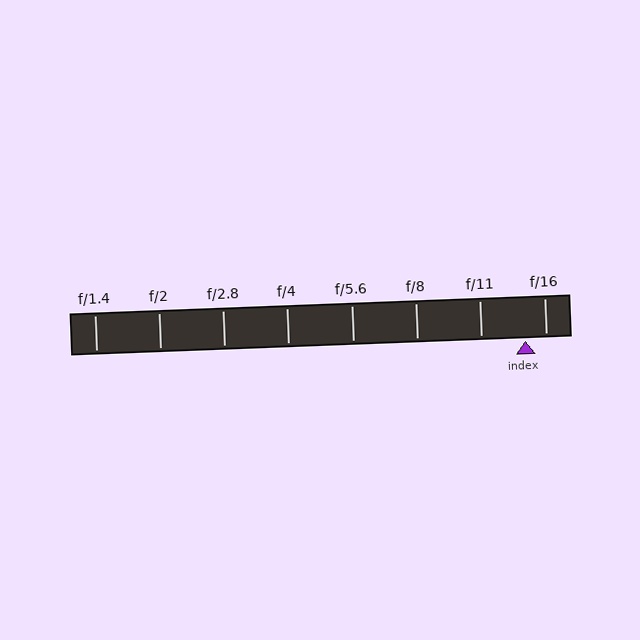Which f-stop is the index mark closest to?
The index mark is closest to f/16.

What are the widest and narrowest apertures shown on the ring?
The widest aperture shown is f/1.4 and the narrowest is f/16.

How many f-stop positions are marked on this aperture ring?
There are 8 f-stop positions marked.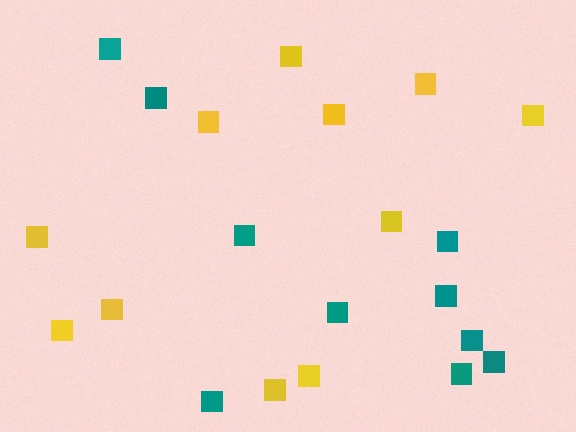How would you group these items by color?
There are 2 groups: one group of yellow squares (11) and one group of teal squares (10).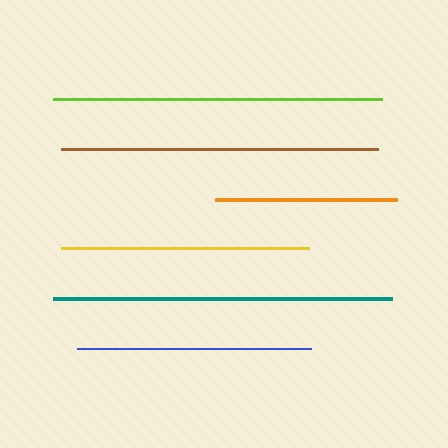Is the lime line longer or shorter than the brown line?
The lime line is longer than the brown line.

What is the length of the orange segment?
The orange segment is approximately 182 pixels long.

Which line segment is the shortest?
The orange line is the shortest at approximately 182 pixels.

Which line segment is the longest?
The teal line is the longest at approximately 339 pixels.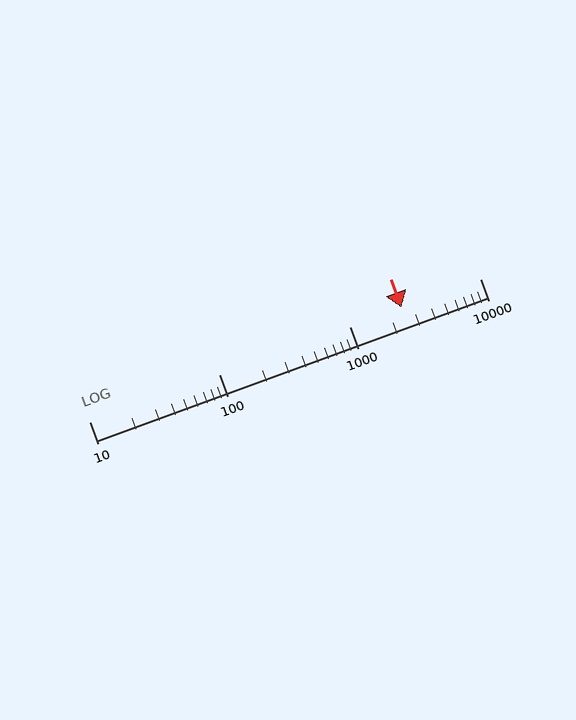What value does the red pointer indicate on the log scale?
The pointer indicates approximately 2500.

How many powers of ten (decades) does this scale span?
The scale spans 3 decades, from 10 to 10000.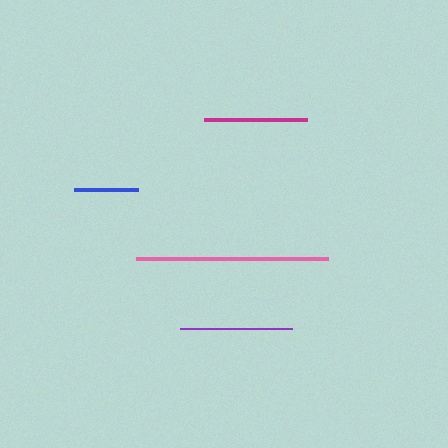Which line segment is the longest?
The pink line is the longest at approximately 192 pixels.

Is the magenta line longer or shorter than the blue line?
The magenta line is longer than the blue line.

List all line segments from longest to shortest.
From longest to shortest: pink, purple, magenta, blue.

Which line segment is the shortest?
The blue line is the shortest at approximately 64 pixels.